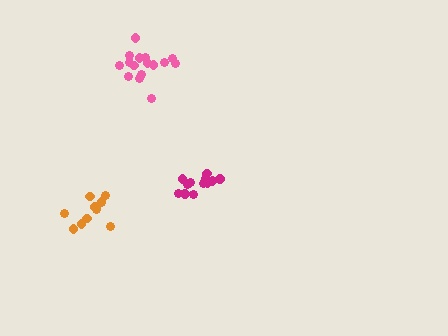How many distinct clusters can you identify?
There are 3 distinct clusters.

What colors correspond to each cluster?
The clusters are colored: orange, magenta, pink.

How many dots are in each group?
Group 1: 12 dots, Group 2: 13 dots, Group 3: 16 dots (41 total).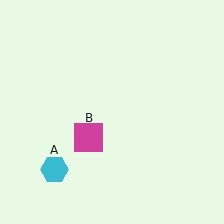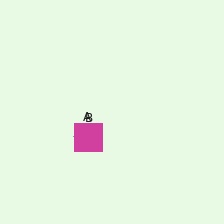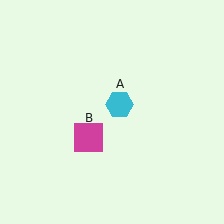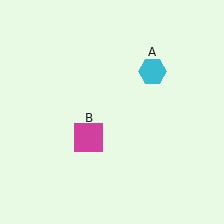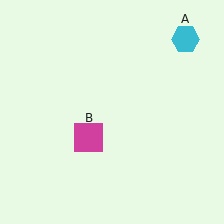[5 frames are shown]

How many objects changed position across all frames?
1 object changed position: cyan hexagon (object A).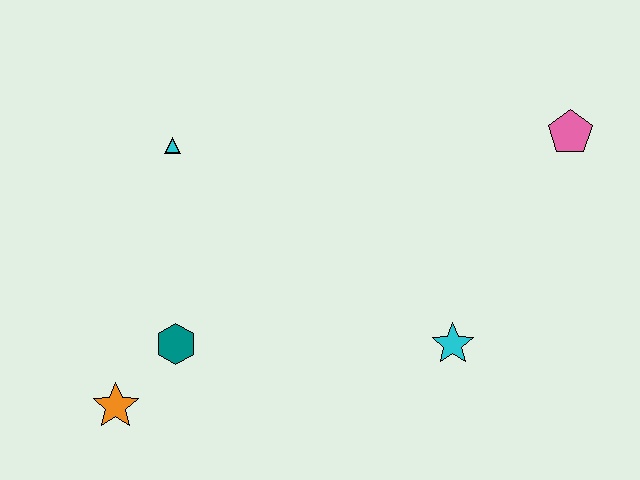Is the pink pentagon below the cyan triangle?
No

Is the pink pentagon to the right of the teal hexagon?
Yes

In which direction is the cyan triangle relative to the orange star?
The cyan triangle is above the orange star.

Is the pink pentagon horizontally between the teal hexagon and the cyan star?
No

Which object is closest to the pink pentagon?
The cyan star is closest to the pink pentagon.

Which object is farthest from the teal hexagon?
The pink pentagon is farthest from the teal hexagon.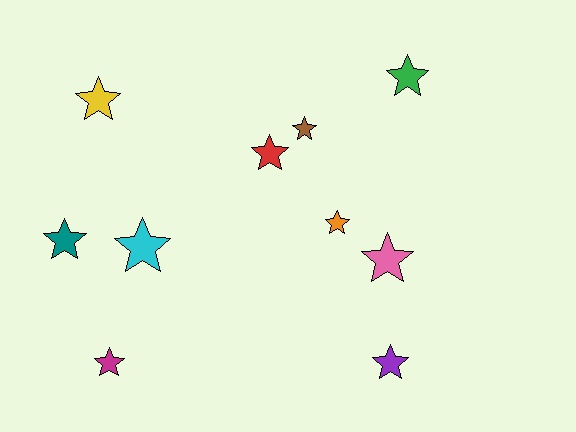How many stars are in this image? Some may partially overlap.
There are 10 stars.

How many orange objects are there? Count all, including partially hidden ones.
There is 1 orange object.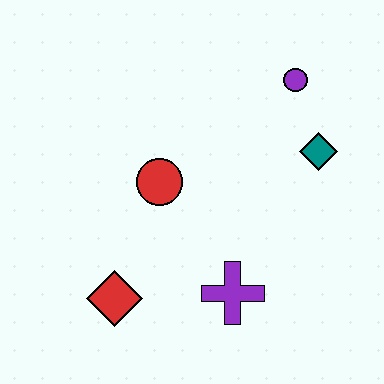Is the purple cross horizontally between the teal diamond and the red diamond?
Yes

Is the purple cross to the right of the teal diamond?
No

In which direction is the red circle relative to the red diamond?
The red circle is above the red diamond.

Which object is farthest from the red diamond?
The purple circle is farthest from the red diamond.